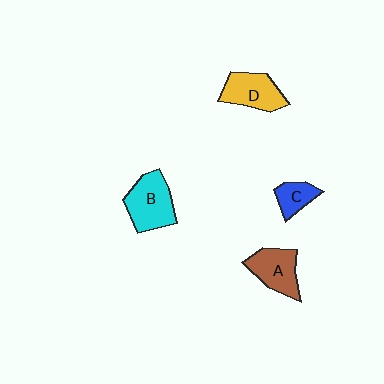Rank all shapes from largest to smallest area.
From largest to smallest: B (cyan), D (yellow), A (brown), C (blue).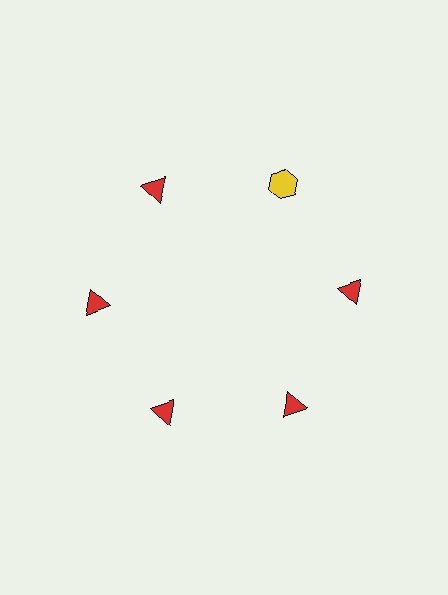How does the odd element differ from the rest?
It differs in both color (yellow instead of red) and shape (hexagon instead of triangle).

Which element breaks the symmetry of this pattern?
The yellow hexagon at roughly the 1 o'clock position breaks the symmetry. All other shapes are red triangles.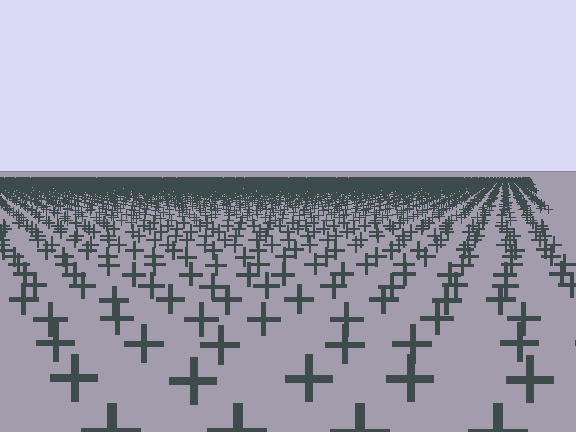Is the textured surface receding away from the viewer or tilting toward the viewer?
The surface is receding away from the viewer. Texture elements get smaller and denser toward the top.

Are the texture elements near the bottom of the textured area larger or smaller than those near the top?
Larger. Near the bottom, elements are closer to the viewer and appear at a bigger on-screen size.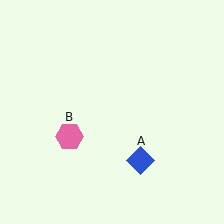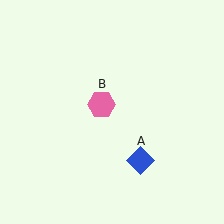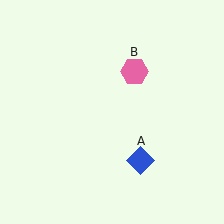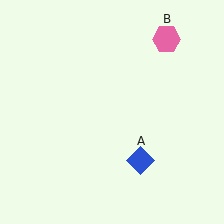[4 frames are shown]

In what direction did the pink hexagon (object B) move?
The pink hexagon (object B) moved up and to the right.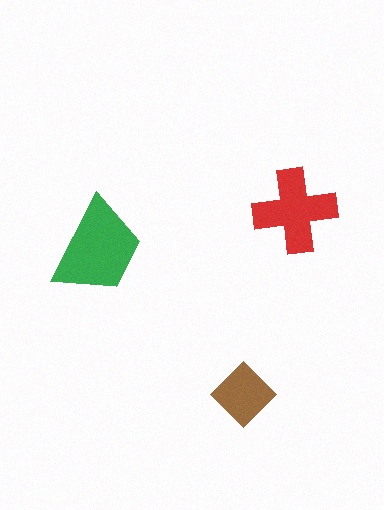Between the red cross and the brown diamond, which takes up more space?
The red cross.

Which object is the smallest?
The brown diamond.